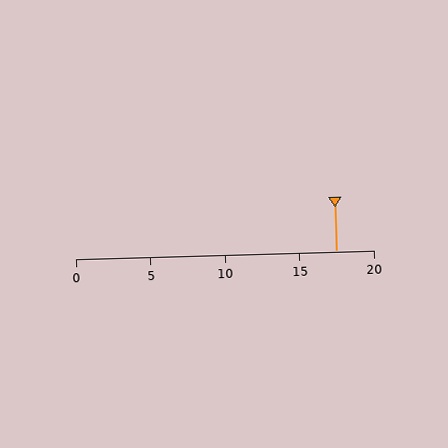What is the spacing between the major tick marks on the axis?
The major ticks are spaced 5 apart.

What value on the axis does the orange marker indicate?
The marker indicates approximately 17.5.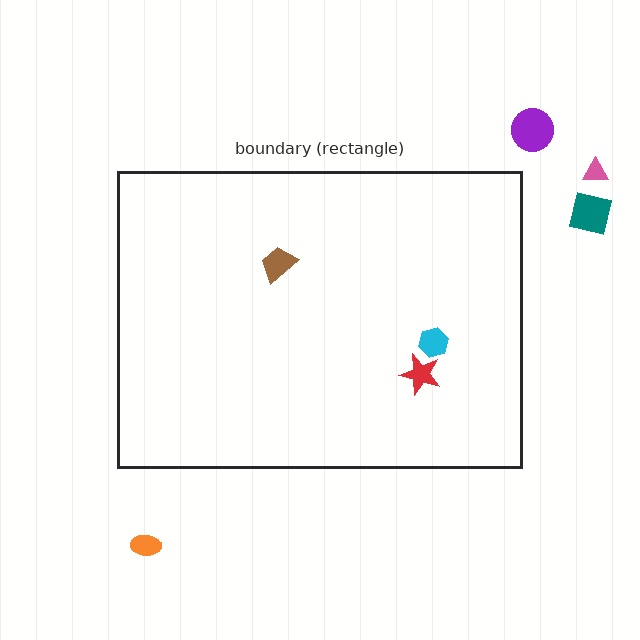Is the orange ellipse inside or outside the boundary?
Outside.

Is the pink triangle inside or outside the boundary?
Outside.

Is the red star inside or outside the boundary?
Inside.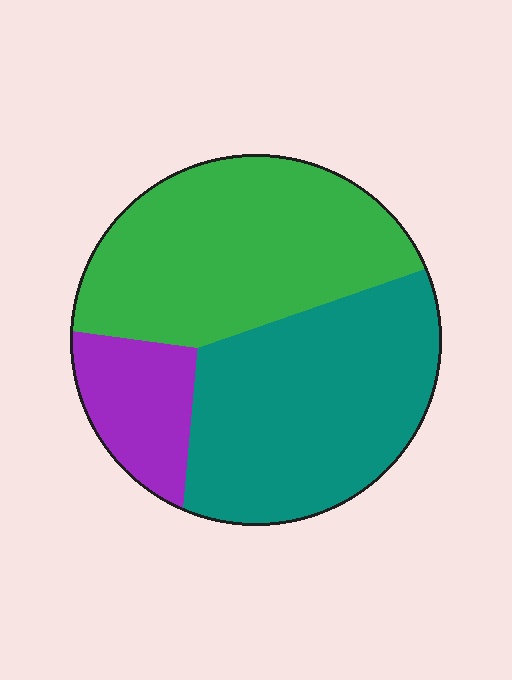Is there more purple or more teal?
Teal.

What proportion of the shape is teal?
Teal covers around 45% of the shape.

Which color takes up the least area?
Purple, at roughly 15%.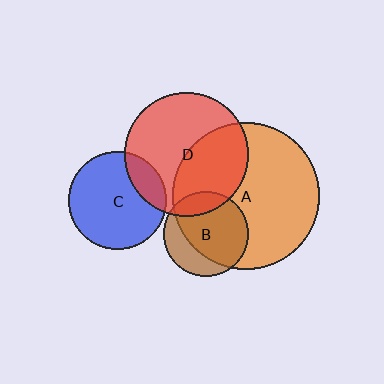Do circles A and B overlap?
Yes.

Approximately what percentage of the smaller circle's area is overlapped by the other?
Approximately 70%.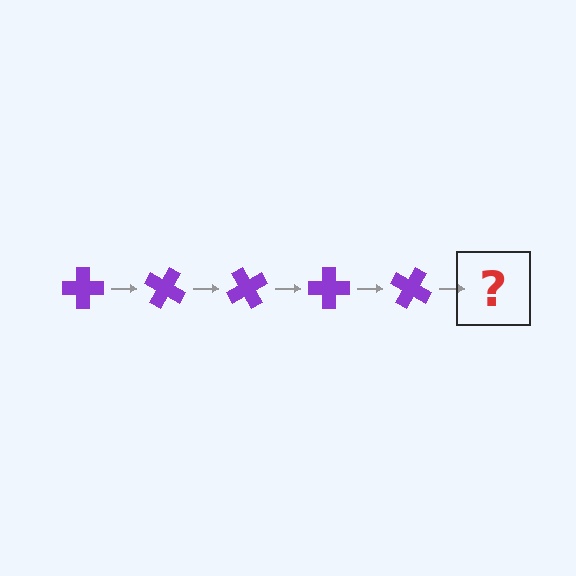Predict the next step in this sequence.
The next step is a purple cross rotated 150 degrees.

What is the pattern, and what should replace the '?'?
The pattern is that the cross rotates 30 degrees each step. The '?' should be a purple cross rotated 150 degrees.